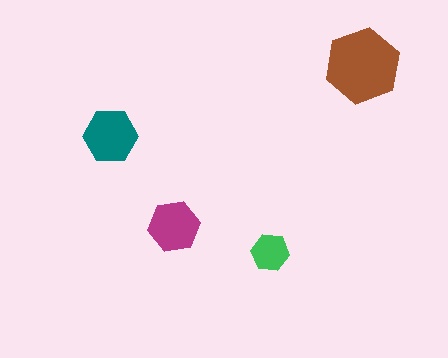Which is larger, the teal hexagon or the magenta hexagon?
The teal one.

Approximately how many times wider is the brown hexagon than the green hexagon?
About 2 times wider.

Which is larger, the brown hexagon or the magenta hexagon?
The brown one.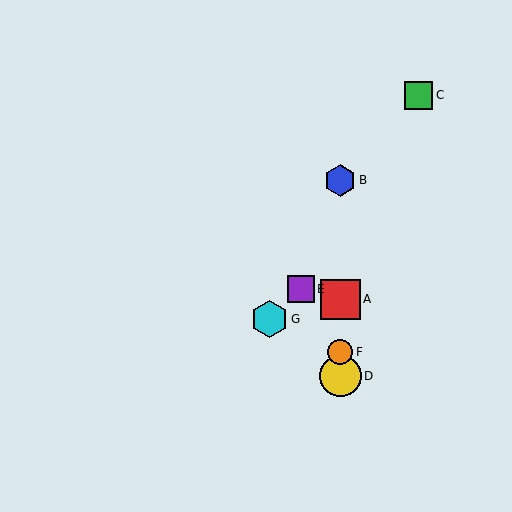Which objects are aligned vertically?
Objects A, B, D, F are aligned vertically.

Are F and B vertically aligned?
Yes, both are at x≈340.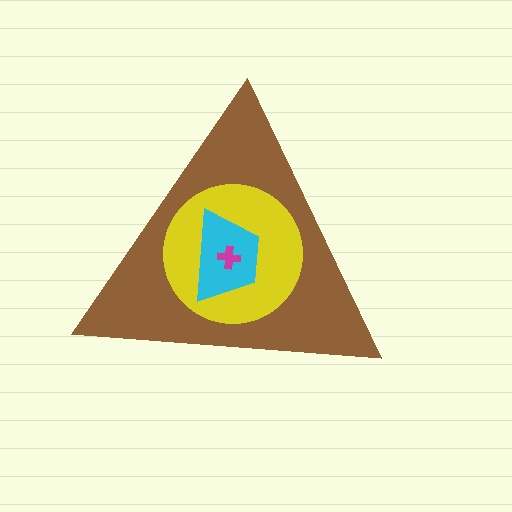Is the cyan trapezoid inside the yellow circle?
Yes.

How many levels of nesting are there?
4.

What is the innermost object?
The magenta cross.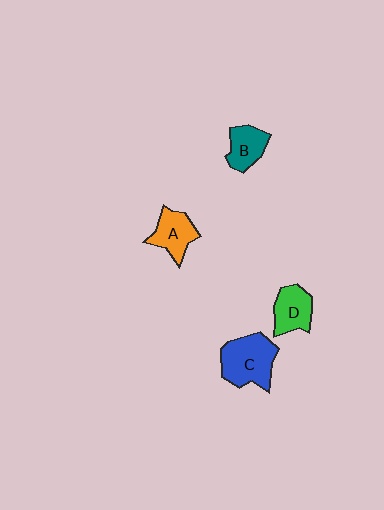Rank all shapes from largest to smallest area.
From largest to smallest: C (blue), A (orange), D (green), B (teal).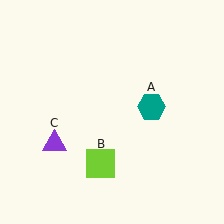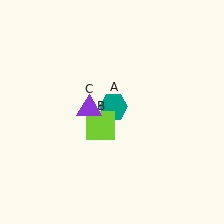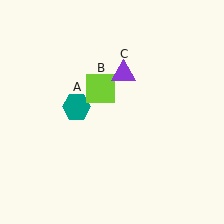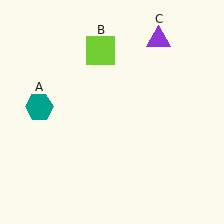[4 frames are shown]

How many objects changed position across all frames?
3 objects changed position: teal hexagon (object A), lime square (object B), purple triangle (object C).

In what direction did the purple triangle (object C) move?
The purple triangle (object C) moved up and to the right.